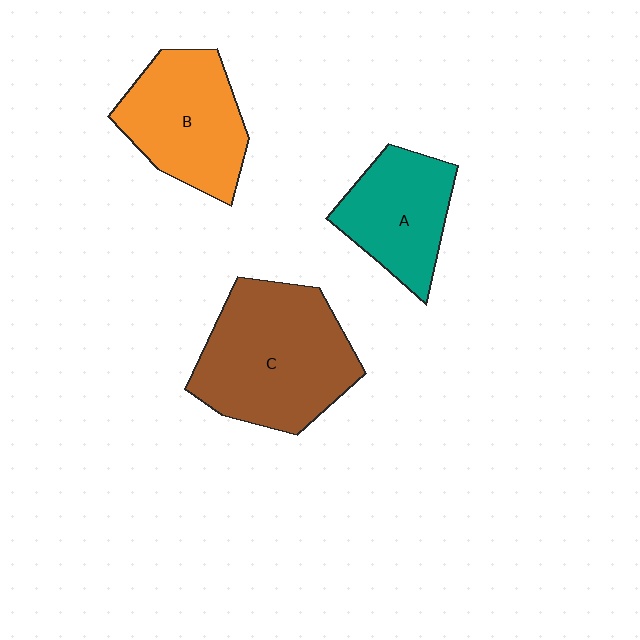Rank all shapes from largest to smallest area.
From largest to smallest: C (brown), B (orange), A (teal).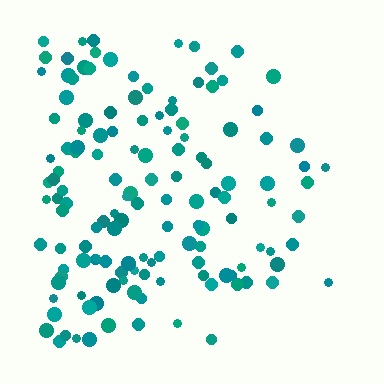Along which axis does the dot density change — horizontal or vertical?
Horizontal.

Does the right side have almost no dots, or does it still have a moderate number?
Still a moderate number, just noticeably fewer than the left.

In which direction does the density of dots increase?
From right to left, with the left side densest.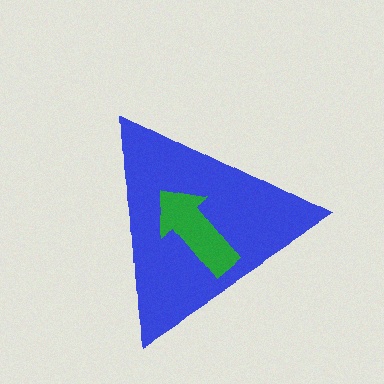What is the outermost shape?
The blue triangle.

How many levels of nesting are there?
2.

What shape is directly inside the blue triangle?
The green arrow.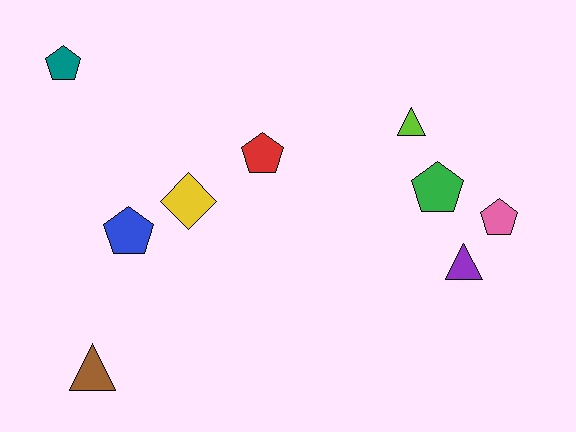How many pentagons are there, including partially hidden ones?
There are 5 pentagons.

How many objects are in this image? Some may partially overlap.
There are 9 objects.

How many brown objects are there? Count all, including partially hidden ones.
There is 1 brown object.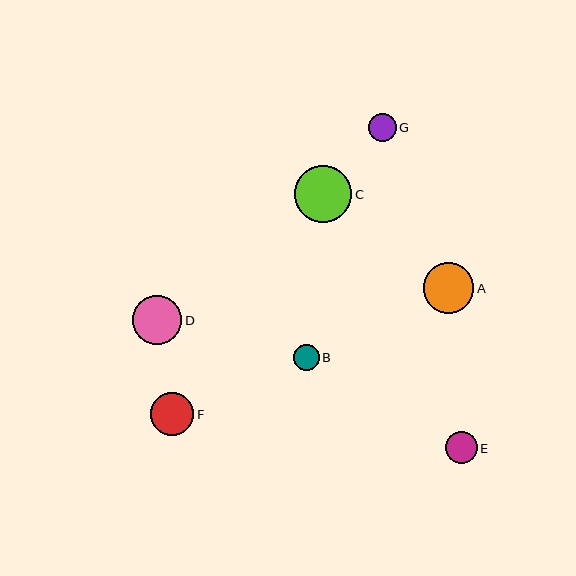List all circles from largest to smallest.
From largest to smallest: C, A, D, F, E, G, B.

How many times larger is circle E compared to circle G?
Circle E is approximately 1.2 times the size of circle G.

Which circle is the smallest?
Circle B is the smallest with a size of approximately 25 pixels.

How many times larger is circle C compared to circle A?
Circle C is approximately 1.1 times the size of circle A.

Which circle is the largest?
Circle C is the largest with a size of approximately 57 pixels.